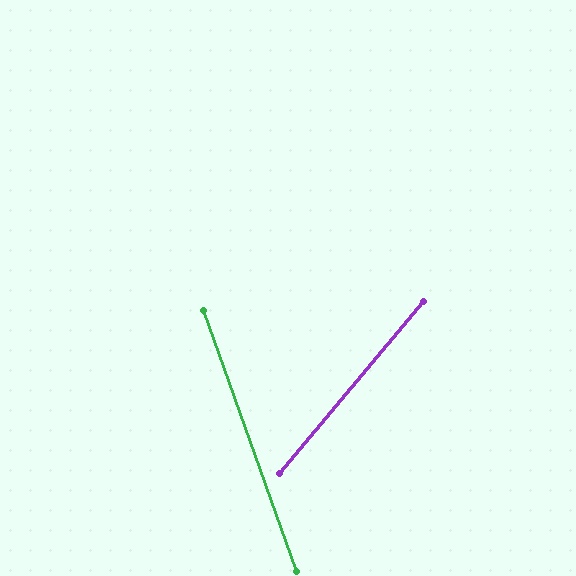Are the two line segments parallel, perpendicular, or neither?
Neither parallel nor perpendicular — they differ by about 60°.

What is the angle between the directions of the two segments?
Approximately 60 degrees.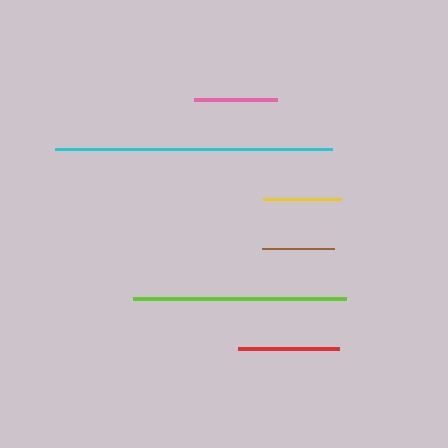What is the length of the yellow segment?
The yellow segment is approximately 78 pixels long.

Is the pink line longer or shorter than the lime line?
The lime line is longer than the pink line.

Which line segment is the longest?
The cyan line is the longest at approximately 277 pixels.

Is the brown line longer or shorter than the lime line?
The lime line is longer than the brown line.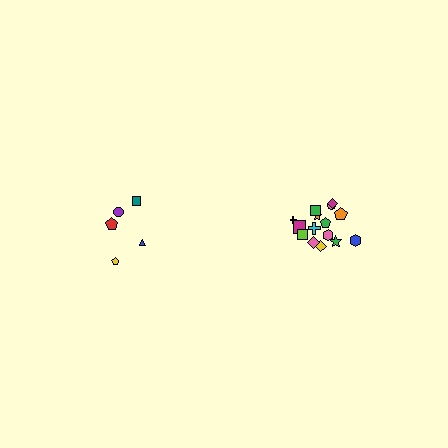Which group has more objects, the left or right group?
The right group.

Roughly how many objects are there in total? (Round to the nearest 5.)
Roughly 20 objects in total.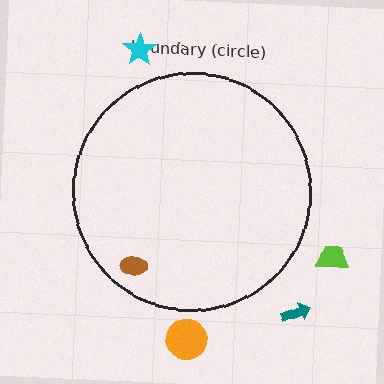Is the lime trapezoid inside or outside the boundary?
Outside.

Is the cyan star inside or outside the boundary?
Outside.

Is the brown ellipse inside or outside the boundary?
Inside.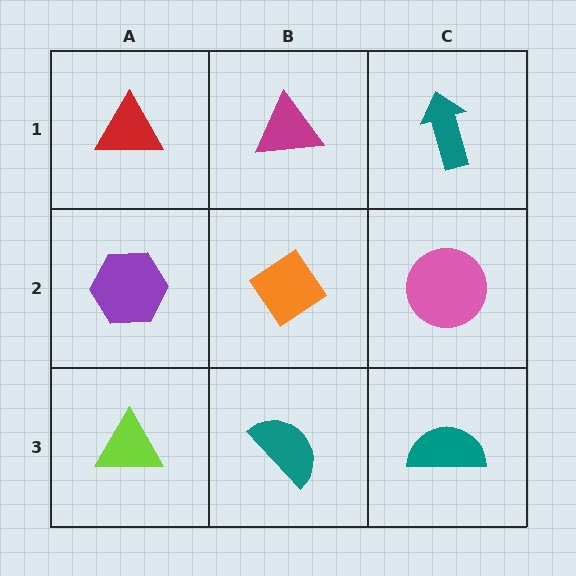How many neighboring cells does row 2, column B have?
4.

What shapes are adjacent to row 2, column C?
A teal arrow (row 1, column C), a teal semicircle (row 3, column C), an orange diamond (row 2, column B).